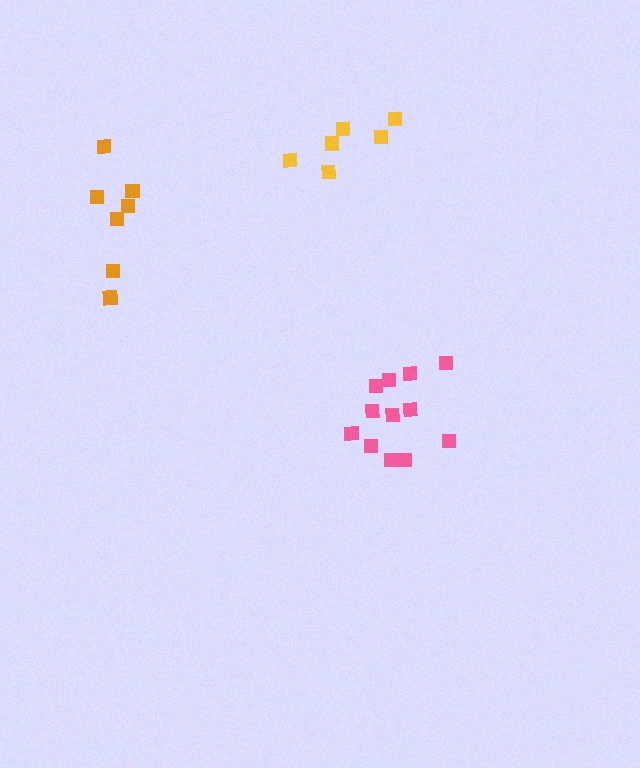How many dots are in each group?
Group 1: 12 dots, Group 2: 7 dots, Group 3: 7 dots (26 total).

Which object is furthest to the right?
The pink cluster is rightmost.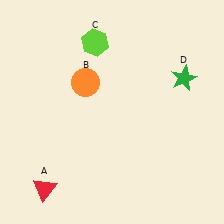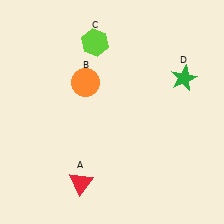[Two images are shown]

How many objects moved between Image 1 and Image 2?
1 object moved between the two images.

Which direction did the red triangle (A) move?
The red triangle (A) moved right.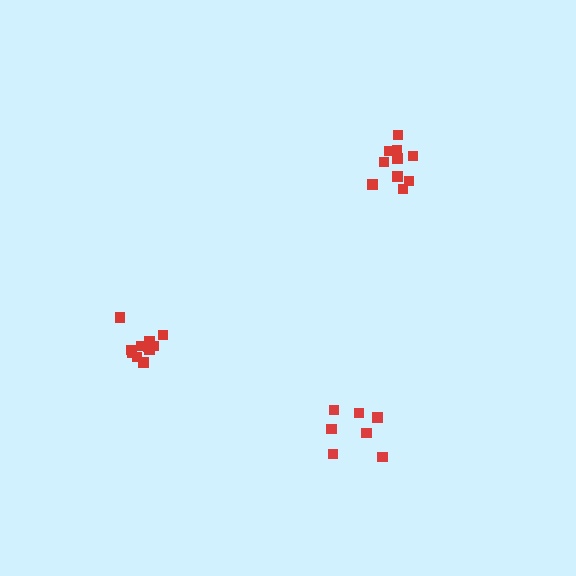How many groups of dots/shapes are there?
There are 3 groups.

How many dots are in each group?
Group 1: 7 dots, Group 2: 10 dots, Group 3: 11 dots (28 total).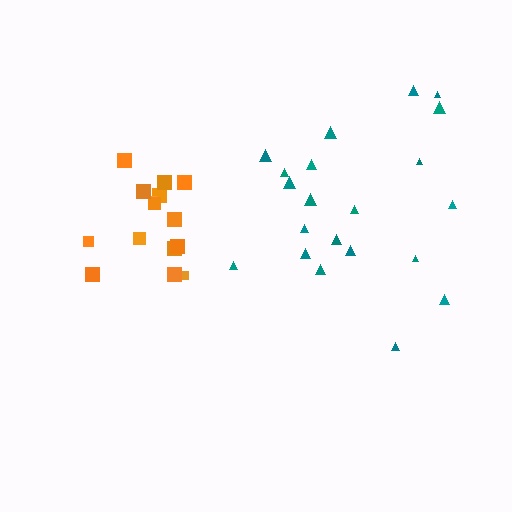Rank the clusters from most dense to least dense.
orange, teal.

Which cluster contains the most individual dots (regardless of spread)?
Teal (21).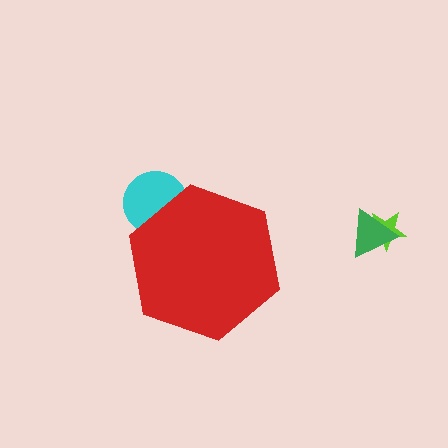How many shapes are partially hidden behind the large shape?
1 shape is partially hidden.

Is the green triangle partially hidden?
No, the green triangle is fully visible.